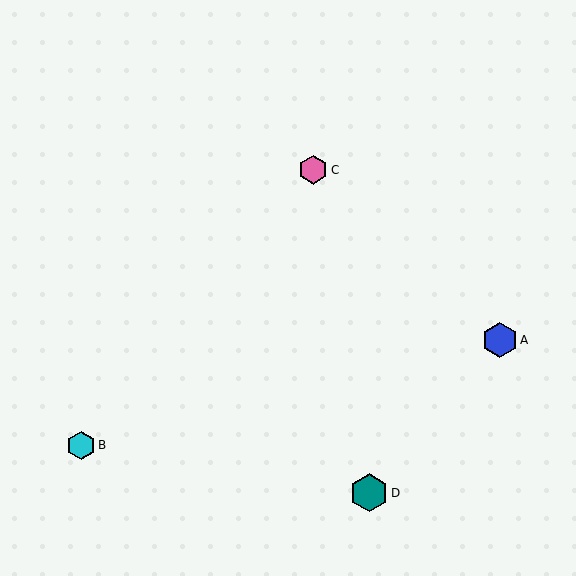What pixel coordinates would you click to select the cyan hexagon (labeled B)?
Click at (81, 445) to select the cyan hexagon B.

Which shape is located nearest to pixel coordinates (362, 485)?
The teal hexagon (labeled D) at (369, 493) is nearest to that location.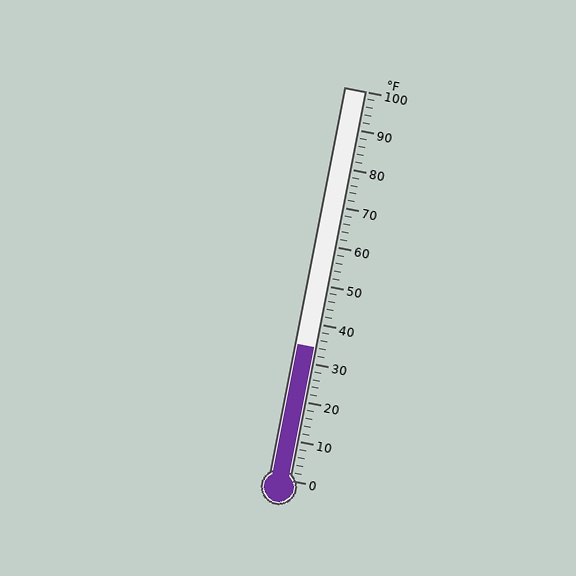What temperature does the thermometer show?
The thermometer shows approximately 34°F.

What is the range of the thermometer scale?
The thermometer scale ranges from 0°F to 100°F.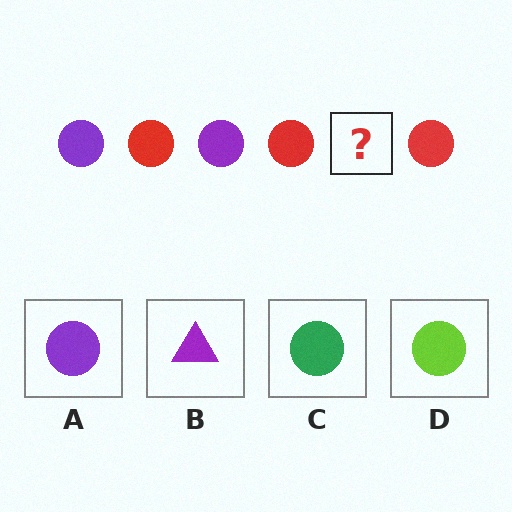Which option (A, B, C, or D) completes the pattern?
A.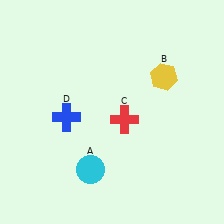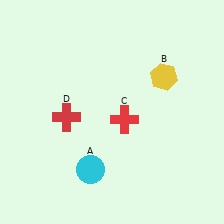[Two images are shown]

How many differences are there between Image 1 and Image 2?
There is 1 difference between the two images.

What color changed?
The cross (D) changed from blue in Image 1 to red in Image 2.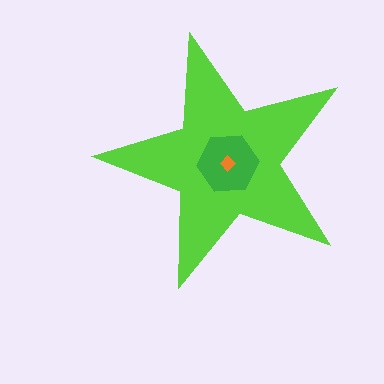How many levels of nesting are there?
3.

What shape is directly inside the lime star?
The green hexagon.